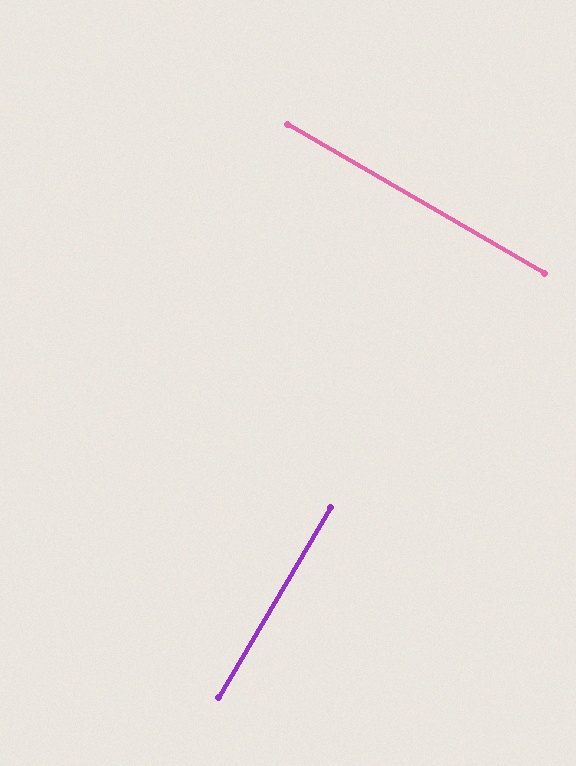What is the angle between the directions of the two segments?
Approximately 90 degrees.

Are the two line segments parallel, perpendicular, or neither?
Perpendicular — they meet at approximately 90°.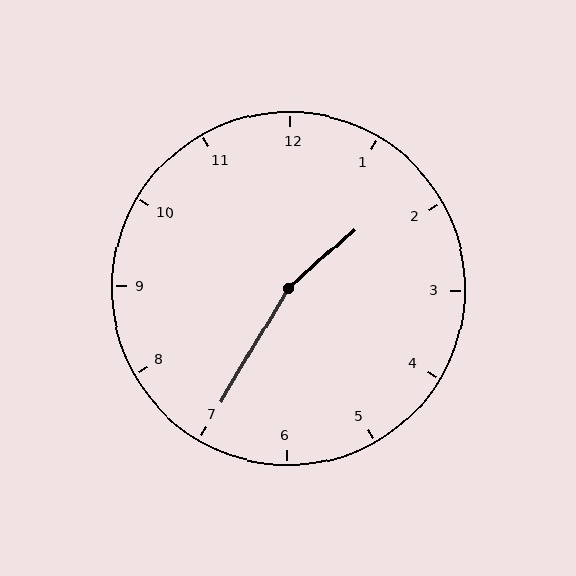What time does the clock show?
1:35.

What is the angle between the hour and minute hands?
Approximately 162 degrees.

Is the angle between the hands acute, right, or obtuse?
It is obtuse.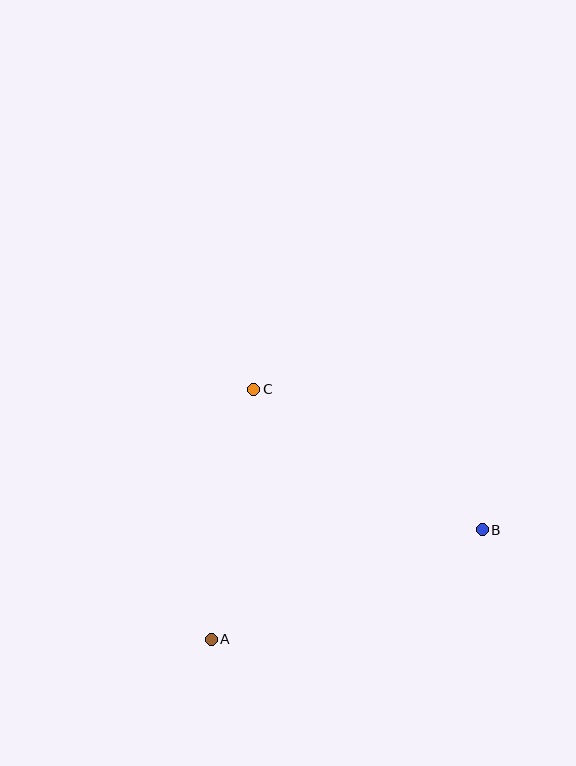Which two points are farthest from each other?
Points A and B are farthest from each other.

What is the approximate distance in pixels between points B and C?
The distance between B and C is approximately 268 pixels.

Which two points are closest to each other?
Points A and C are closest to each other.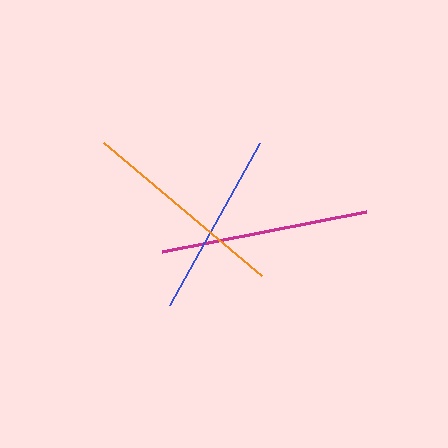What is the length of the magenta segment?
The magenta segment is approximately 208 pixels long.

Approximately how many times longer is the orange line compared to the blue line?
The orange line is approximately 1.1 times the length of the blue line.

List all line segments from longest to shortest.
From longest to shortest: magenta, orange, blue.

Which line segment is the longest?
The magenta line is the longest at approximately 208 pixels.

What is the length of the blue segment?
The blue segment is approximately 185 pixels long.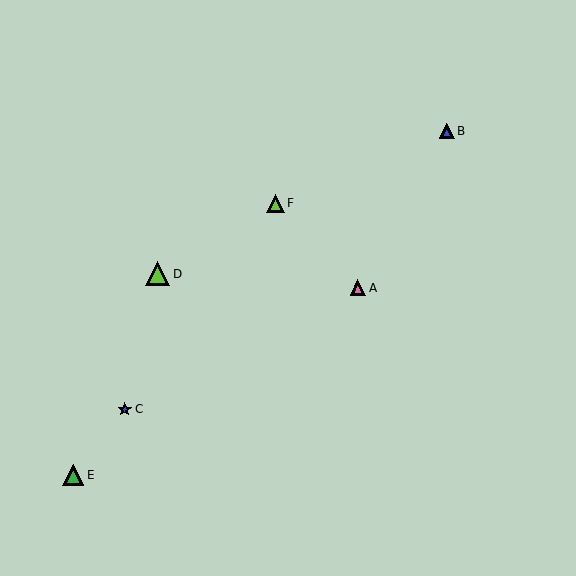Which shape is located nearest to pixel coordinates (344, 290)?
The pink triangle (labeled A) at (358, 288) is nearest to that location.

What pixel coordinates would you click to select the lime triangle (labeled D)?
Click at (158, 274) to select the lime triangle D.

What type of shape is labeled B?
Shape B is a blue triangle.